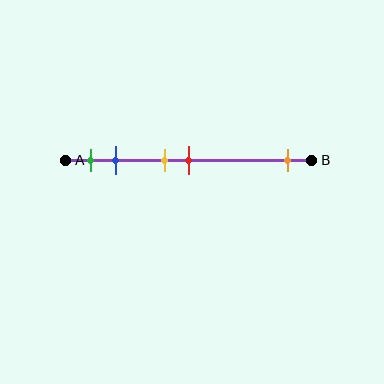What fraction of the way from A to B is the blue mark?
The blue mark is approximately 20% (0.2) of the way from A to B.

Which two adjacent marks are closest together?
The yellow and red marks are the closest adjacent pair.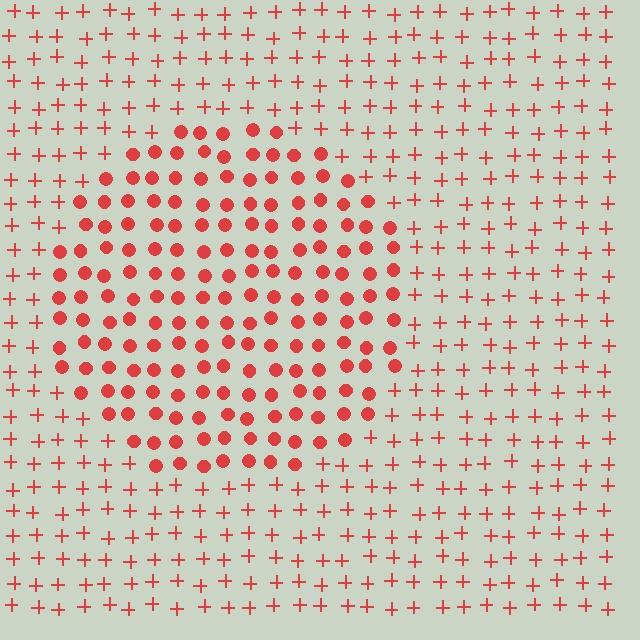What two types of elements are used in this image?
The image uses circles inside the circle region and plus signs outside it.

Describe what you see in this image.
The image is filled with small red elements arranged in a uniform grid. A circle-shaped region contains circles, while the surrounding area contains plus signs. The boundary is defined purely by the change in element shape.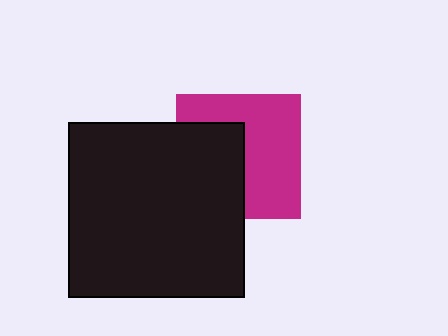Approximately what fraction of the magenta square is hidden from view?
Roughly 43% of the magenta square is hidden behind the black square.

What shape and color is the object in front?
The object in front is a black square.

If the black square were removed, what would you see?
You would see the complete magenta square.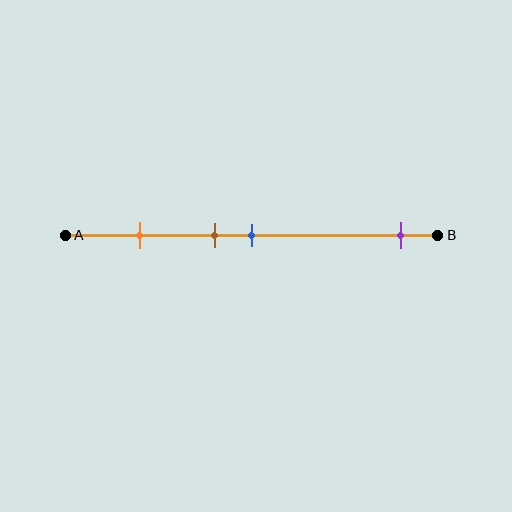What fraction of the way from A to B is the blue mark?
The blue mark is approximately 50% (0.5) of the way from A to B.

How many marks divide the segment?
There are 4 marks dividing the segment.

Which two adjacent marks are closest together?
The brown and blue marks are the closest adjacent pair.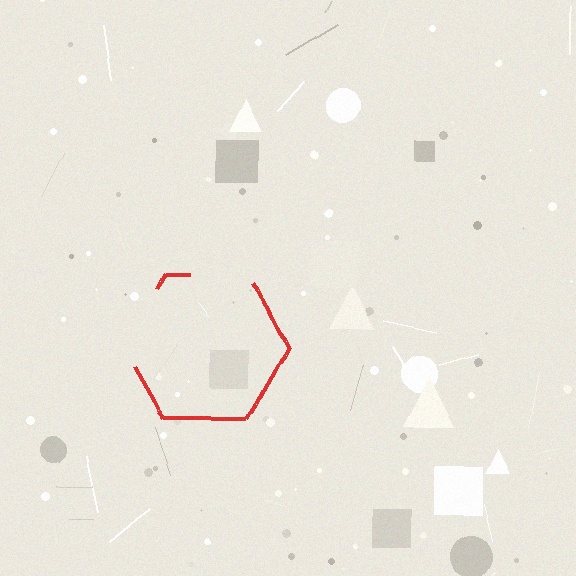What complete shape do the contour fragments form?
The contour fragments form a hexagon.